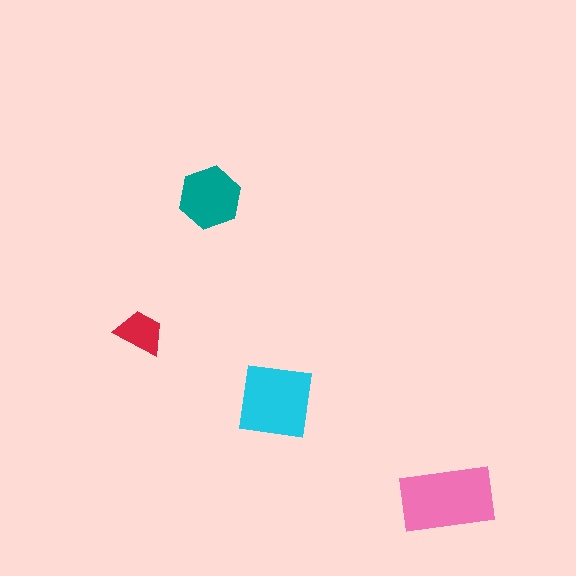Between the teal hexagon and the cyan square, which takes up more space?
The cyan square.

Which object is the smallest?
The red trapezoid.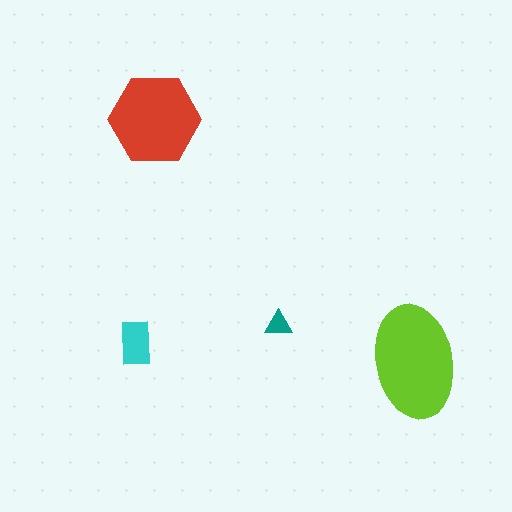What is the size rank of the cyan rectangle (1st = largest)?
3rd.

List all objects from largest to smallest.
The lime ellipse, the red hexagon, the cyan rectangle, the teal triangle.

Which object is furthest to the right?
The lime ellipse is rightmost.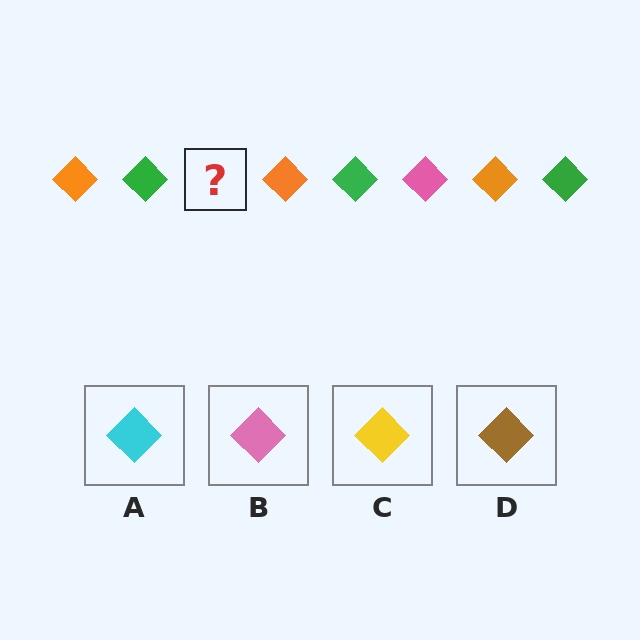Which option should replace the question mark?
Option B.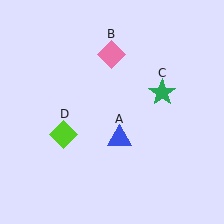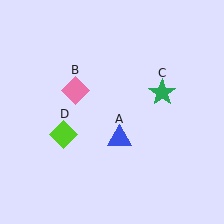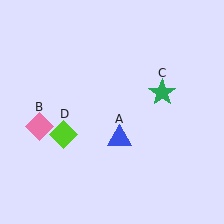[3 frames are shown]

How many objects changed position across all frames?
1 object changed position: pink diamond (object B).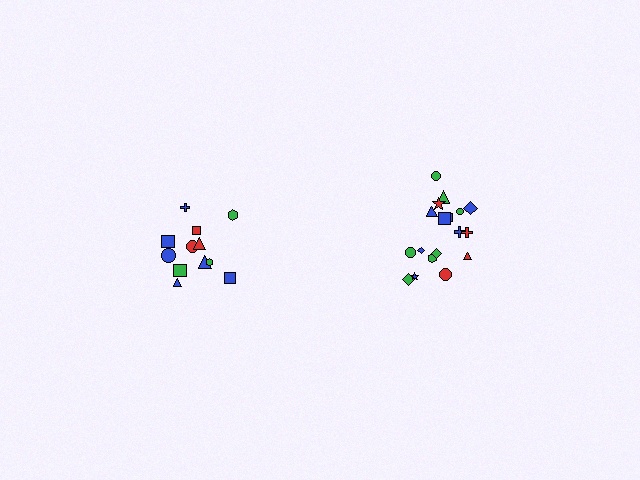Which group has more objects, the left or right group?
The right group.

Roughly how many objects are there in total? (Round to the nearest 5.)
Roughly 30 objects in total.